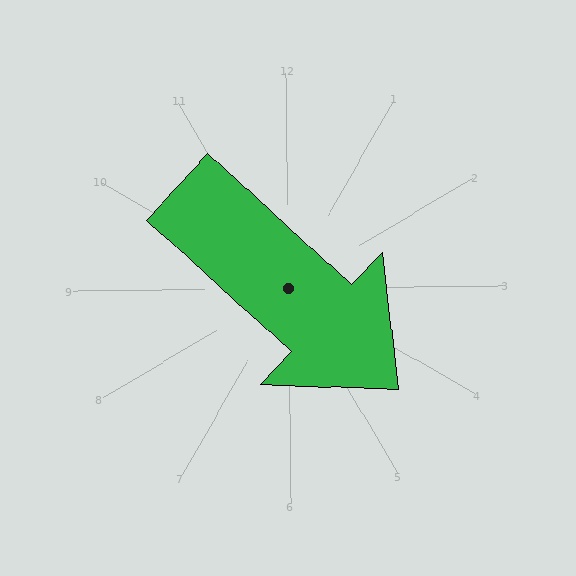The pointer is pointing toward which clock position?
Roughly 4 o'clock.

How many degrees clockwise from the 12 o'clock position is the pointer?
Approximately 133 degrees.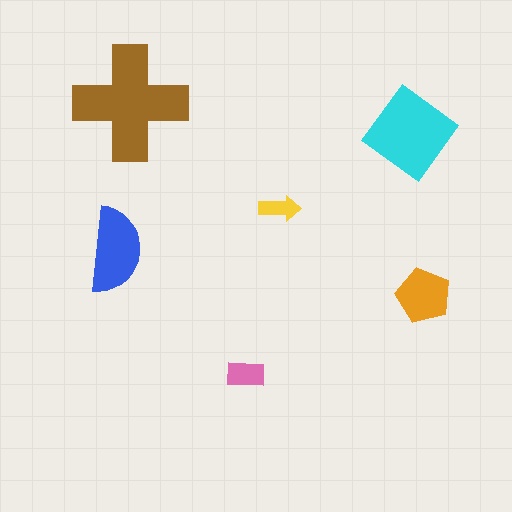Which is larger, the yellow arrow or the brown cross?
The brown cross.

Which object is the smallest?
The yellow arrow.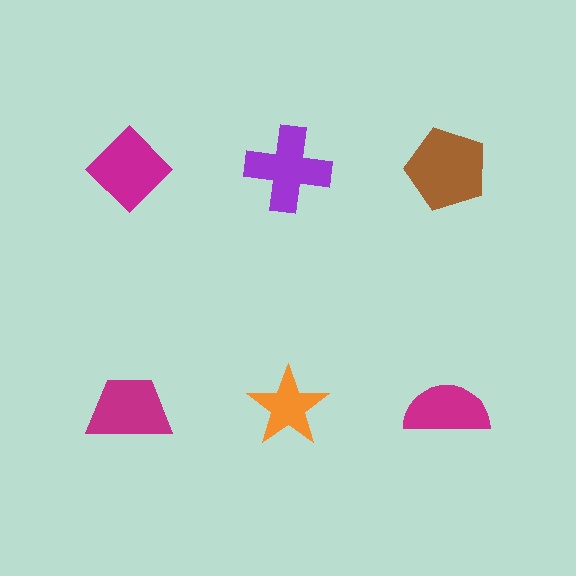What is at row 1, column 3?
A brown pentagon.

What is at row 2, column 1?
A magenta trapezoid.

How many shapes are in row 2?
3 shapes.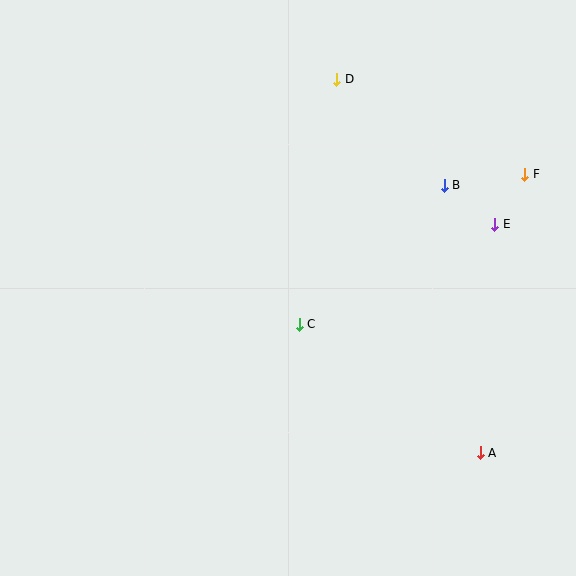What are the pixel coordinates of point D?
Point D is at (337, 79).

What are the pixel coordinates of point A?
Point A is at (480, 453).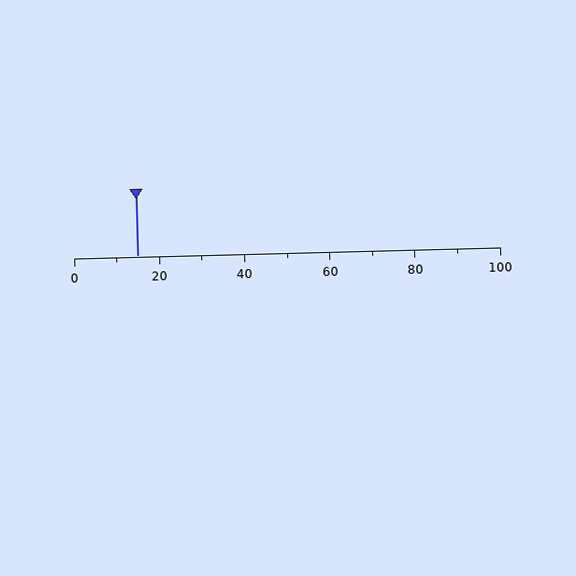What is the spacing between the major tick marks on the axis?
The major ticks are spaced 20 apart.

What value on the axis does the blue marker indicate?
The marker indicates approximately 15.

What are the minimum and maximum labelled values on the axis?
The axis runs from 0 to 100.